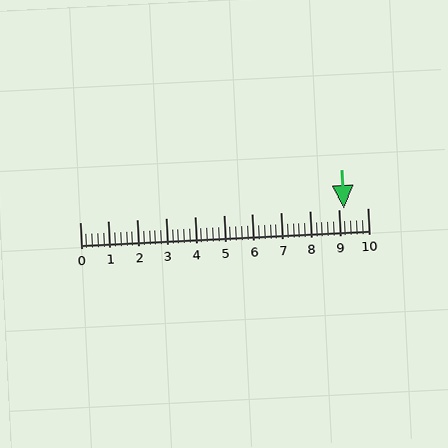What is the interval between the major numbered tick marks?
The major tick marks are spaced 1 units apart.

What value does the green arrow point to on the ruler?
The green arrow points to approximately 9.2.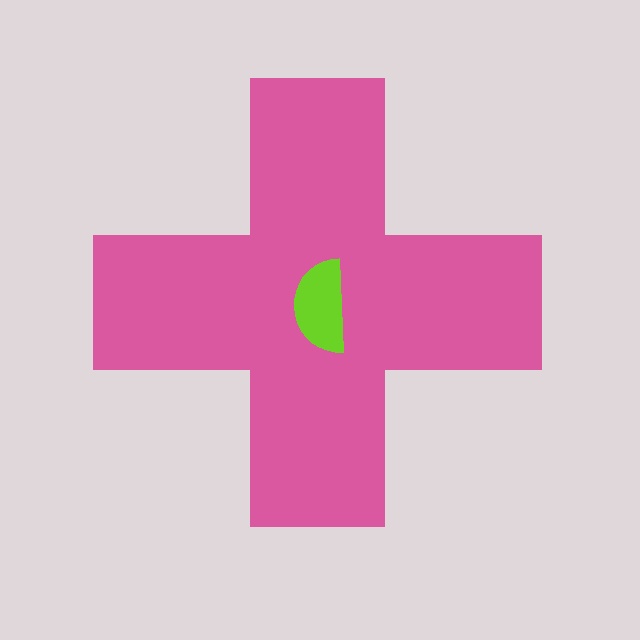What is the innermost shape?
The lime semicircle.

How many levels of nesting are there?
2.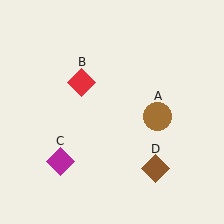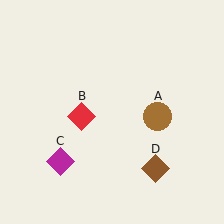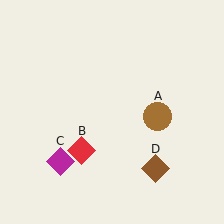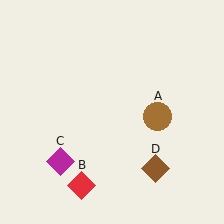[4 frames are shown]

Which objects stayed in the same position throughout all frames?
Brown circle (object A) and magenta diamond (object C) and brown diamond (object D) remained stationary.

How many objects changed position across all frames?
1 object changed position: red diamond (object B).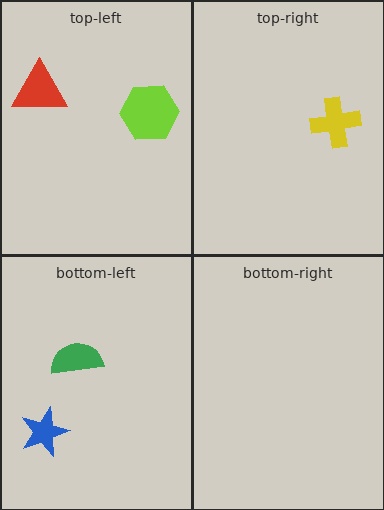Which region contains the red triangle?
The top-left region.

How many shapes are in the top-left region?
2.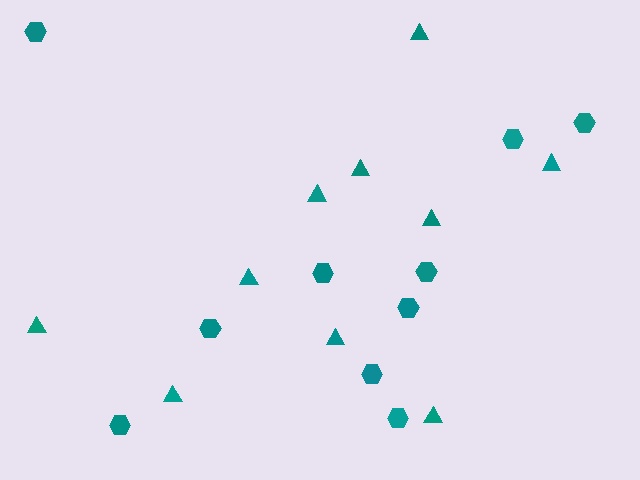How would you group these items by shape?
There are 2 groups: one group of triangles (10) and one group of hexagons (10).